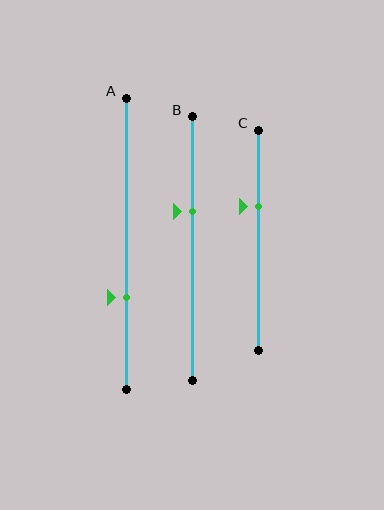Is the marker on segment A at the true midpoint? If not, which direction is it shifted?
No, the marker on segment A is shifted downward by about 18% of the segment length.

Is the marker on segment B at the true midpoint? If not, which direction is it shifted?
No, the marker on segment B is shifted upward by about 14% of the segment length.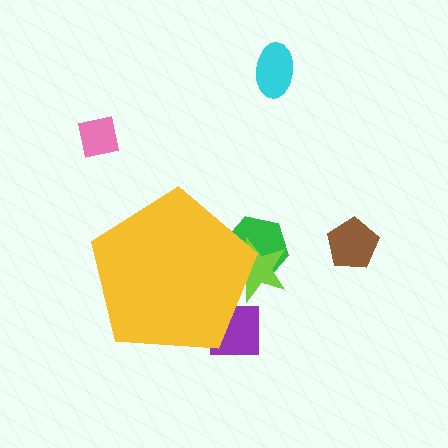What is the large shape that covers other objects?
A yellow pentagon.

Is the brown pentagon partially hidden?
No, the brown pentagon is fully visible.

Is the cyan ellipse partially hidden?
No, the cyan ellipse is fully visible.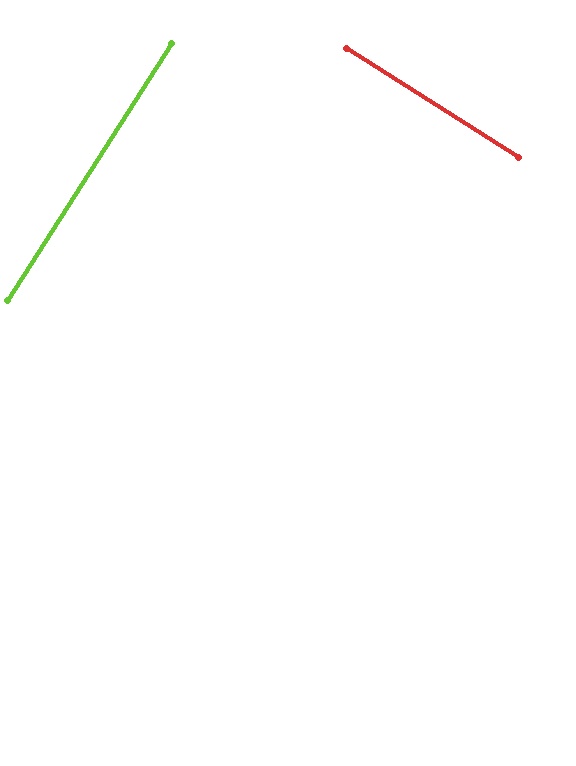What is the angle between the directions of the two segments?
Approximately 90 degrees.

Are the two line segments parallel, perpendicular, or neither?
Perpendicular — they meet at approximately 90°.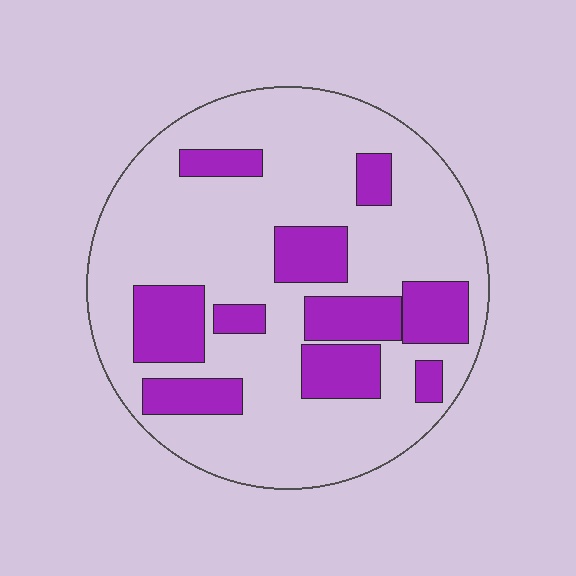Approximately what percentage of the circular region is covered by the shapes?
Approximately 25%.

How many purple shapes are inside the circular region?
10.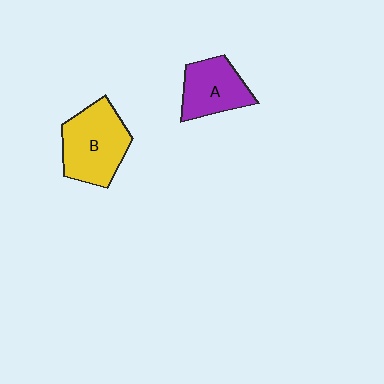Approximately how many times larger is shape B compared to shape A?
Approximately 1.4 times.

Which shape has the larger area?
Shape B (yellow).